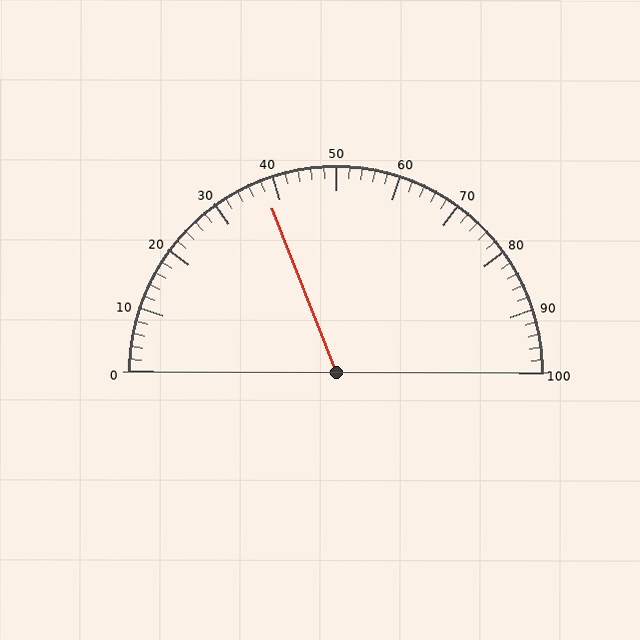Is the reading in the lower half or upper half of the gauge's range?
The reading is in the lower half of the range (0 to 100).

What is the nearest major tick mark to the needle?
The nearest major tick mark is 40.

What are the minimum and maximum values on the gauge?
The gauge ranges from 0 to 100.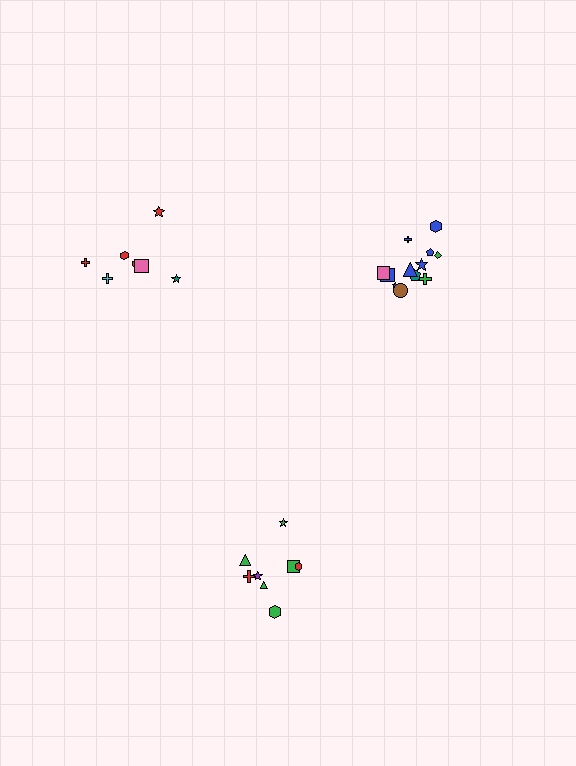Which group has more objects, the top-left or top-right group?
The top-right group.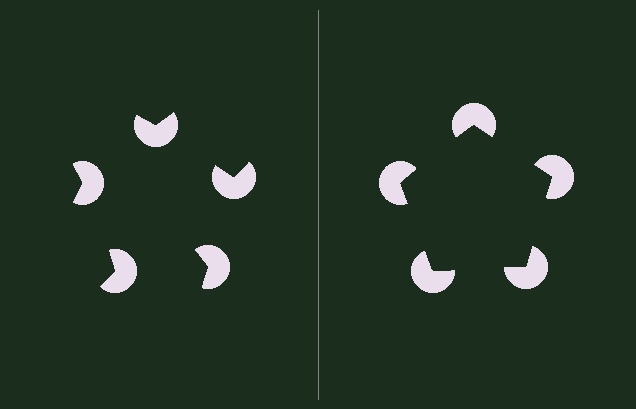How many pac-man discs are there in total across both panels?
10 — 5 on each side.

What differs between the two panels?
The pac-man discs are positioned identically on both sides; only the wedge orientations differ. On the right they align to a pentagon; on the left they are misaligned.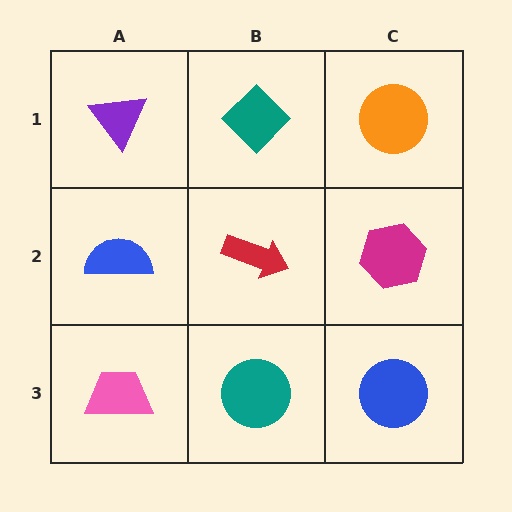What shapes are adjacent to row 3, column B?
A red arrow (row 2, column B), a pink trapezoid (row 3, column A), a blue circle (row 3, column C).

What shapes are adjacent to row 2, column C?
An orange circle (row 1, column C), a blue circle (row 3, column C), a red arrow (row 2, column B).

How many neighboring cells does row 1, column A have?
2.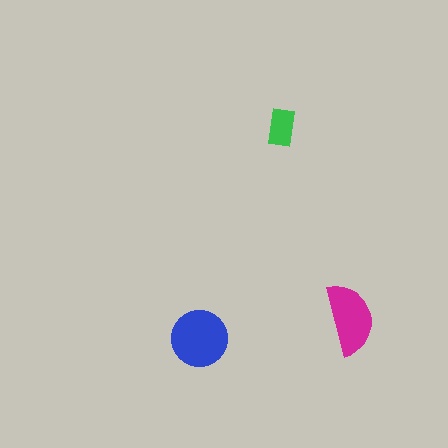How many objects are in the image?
There are 3 objects in the image.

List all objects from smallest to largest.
The green rectangle, the magenta semicircle, the blue circle.